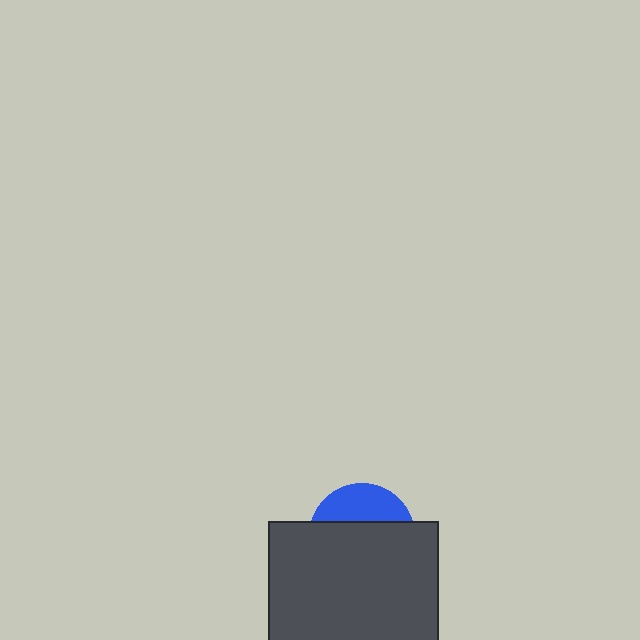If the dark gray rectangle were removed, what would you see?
You would see the complete blue circle.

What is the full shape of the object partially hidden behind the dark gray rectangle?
The partially hidden object is a blue circle.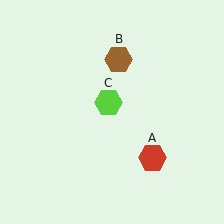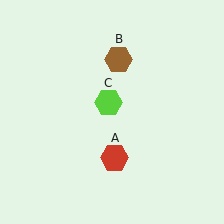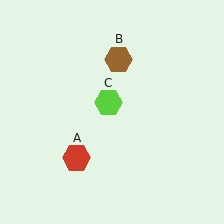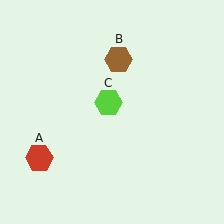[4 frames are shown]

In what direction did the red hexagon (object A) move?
The red hexagon (object A) moved left.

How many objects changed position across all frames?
1 object changed position: red hexagon (object A).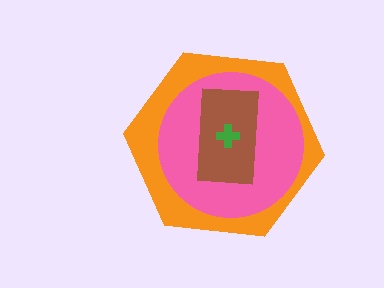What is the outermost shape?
The orange hexagon.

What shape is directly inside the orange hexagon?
The pink circle.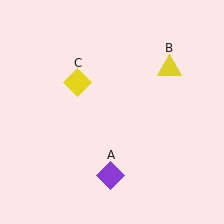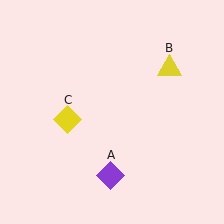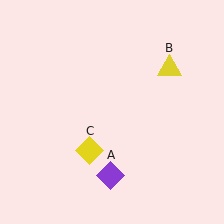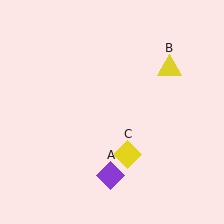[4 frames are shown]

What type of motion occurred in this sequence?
The yellow diamond (object C) rotated counterclockwise around the center of the scene.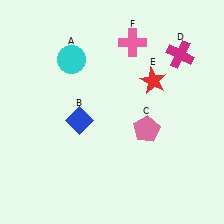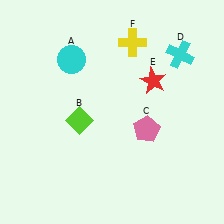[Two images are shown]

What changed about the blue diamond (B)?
In Image 1, B is blue. In Image 2, it changed to lime.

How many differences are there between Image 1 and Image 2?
There are 3 differences between the two images.